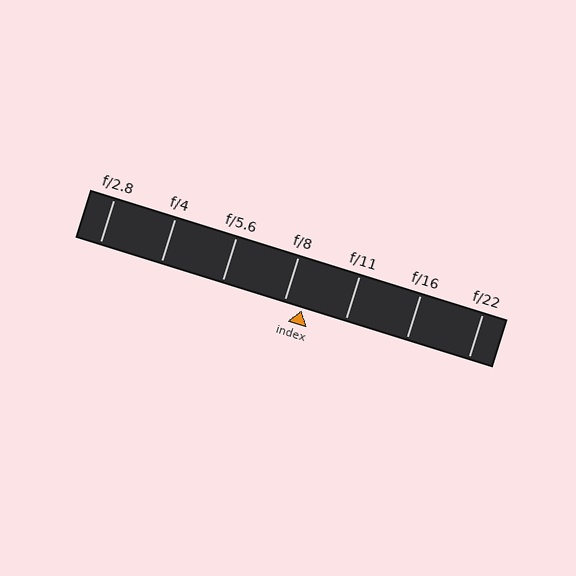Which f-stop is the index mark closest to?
The index mark is closest to f/8.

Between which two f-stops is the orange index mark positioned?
The index mark is between f/8 and f/11.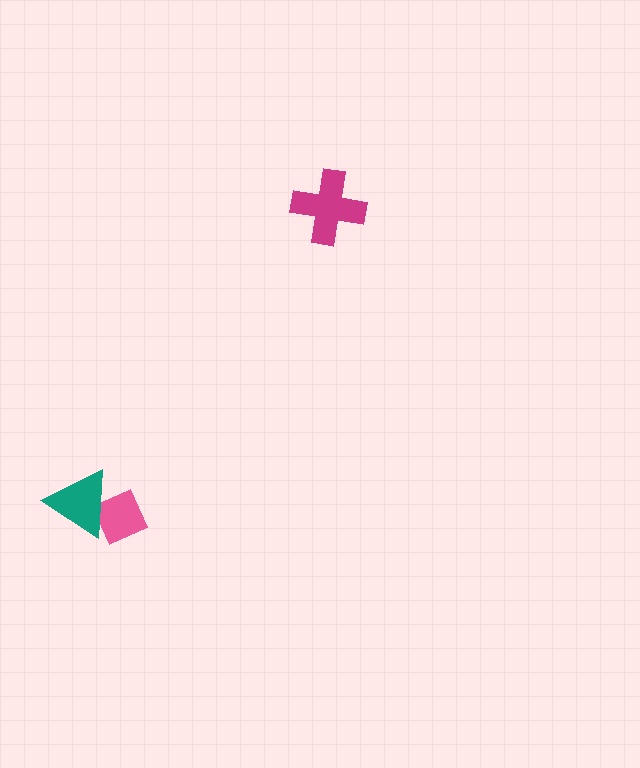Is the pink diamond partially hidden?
Yes, it is partially covered by another shape.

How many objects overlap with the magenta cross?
0 objects overlap with the magenta cross.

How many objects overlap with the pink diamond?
1 object overlaps with the pink diamond.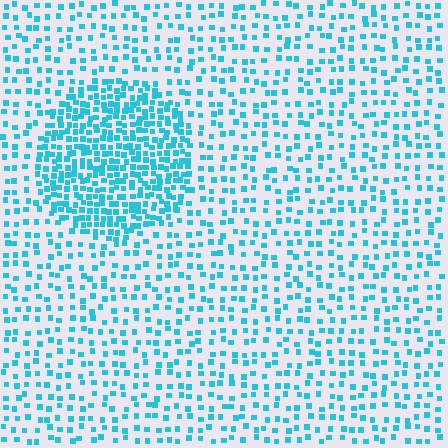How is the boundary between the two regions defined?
The boundary is defined by a change in element density (approximately 2.3x ratio). All elements are the same color, size, and shape.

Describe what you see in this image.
The image contains small cyan elements arranged at two different densities. A circle-shaped region is visible where the elements are more densely packed than the surrounding area.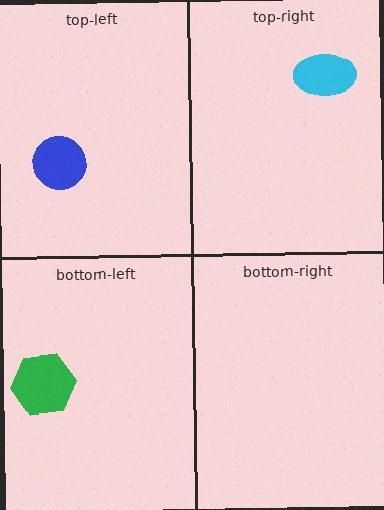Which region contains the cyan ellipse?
The top-right region.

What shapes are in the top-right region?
The cyan ellipse.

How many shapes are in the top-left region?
1.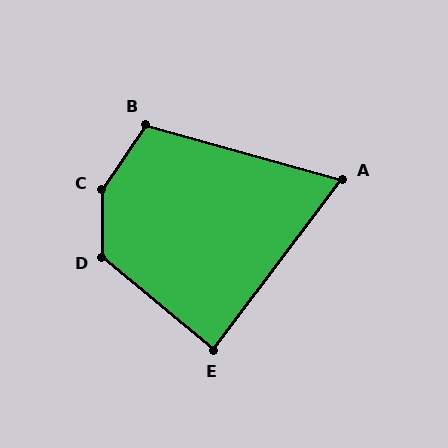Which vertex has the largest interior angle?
C, at approximately 146 degrees.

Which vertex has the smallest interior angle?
A, at approximately 69 degrees.